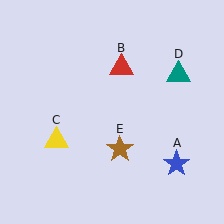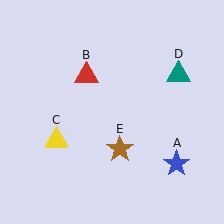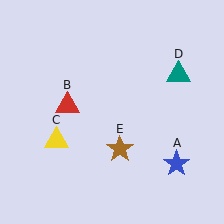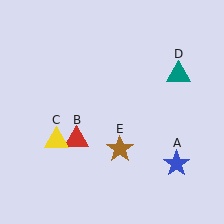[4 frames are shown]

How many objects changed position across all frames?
1 object changed position: red triangle (object B).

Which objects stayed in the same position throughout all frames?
Blue star (object A) and yellow triangle (object C) and teal triangle (object D) and brown star (object E) remained stationary.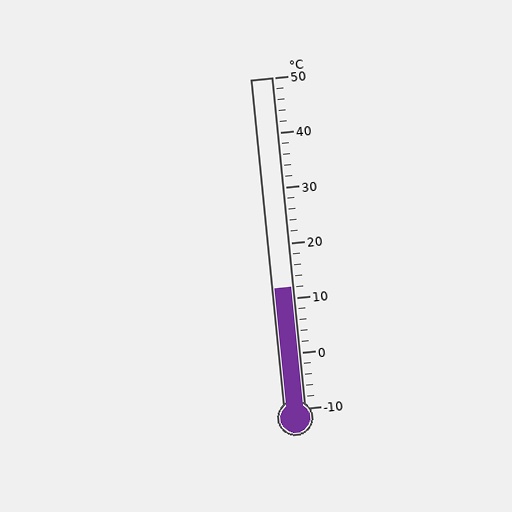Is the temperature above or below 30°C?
The temperature is below 30°C.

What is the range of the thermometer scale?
The thermometer scale ranges from -10°C to 50°C.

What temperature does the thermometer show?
The thermometer shows approximately 12°C.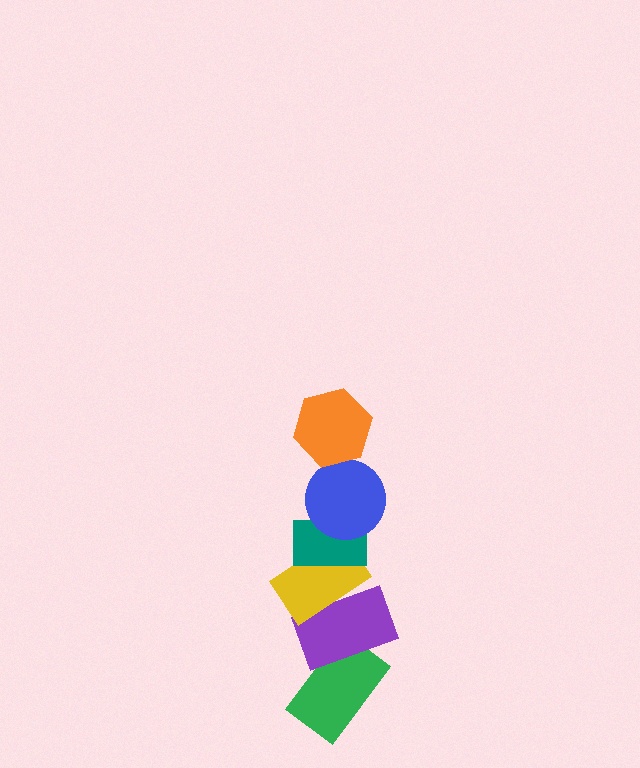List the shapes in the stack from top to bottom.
From top to bottom: the orange hexagon, the blue circle, the teal rectangle, the yellow rectangle, the purple rectangle, the green rectangle.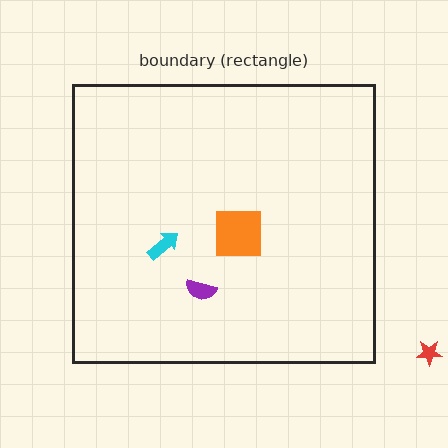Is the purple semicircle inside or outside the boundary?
Inside.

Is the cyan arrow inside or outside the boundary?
Inside.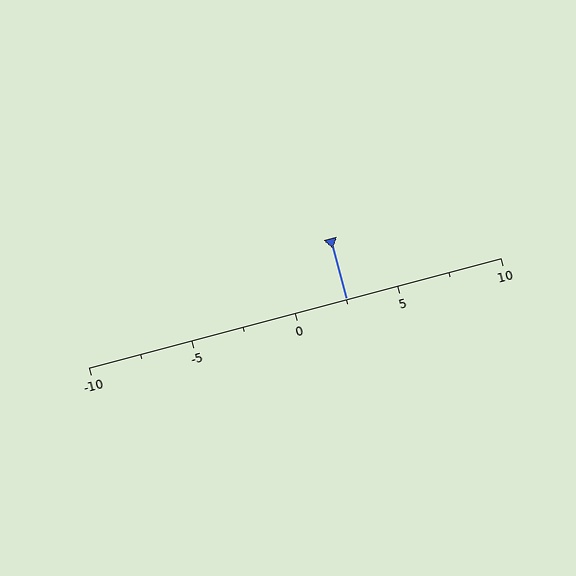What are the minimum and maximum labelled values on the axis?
The axis runs from -10 to 10.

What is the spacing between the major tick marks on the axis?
The major ticks are spaced 5 apart.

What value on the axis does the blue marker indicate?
The marker indicates approximately 2.5.